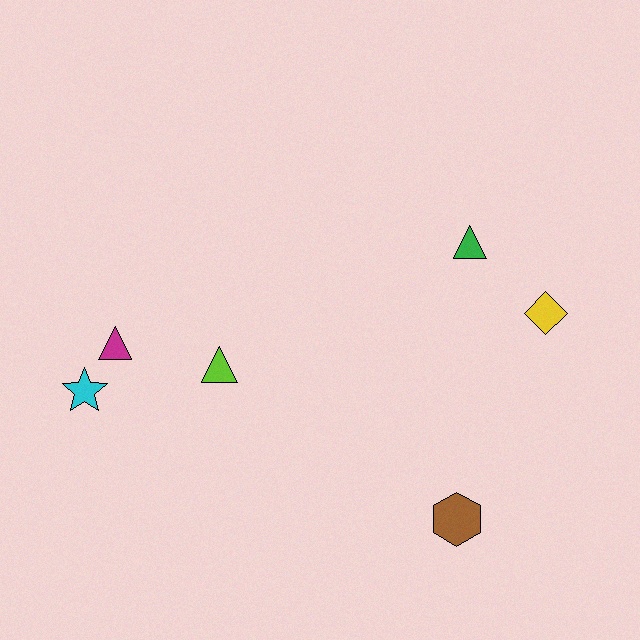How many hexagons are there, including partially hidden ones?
There is 1 hexagon.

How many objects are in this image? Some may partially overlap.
There are 6 objects.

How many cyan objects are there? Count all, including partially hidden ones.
There is 1 cyan object.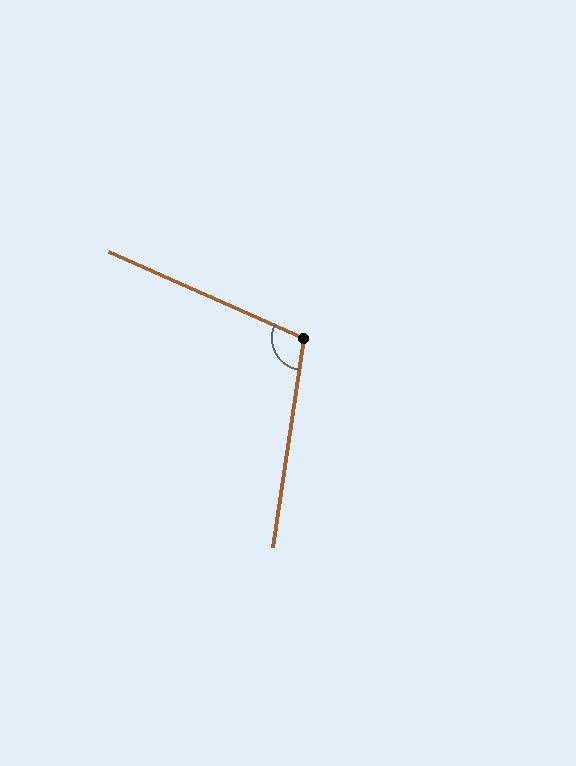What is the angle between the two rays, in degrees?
Approximately 105 degrees.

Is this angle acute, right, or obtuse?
It is obtuse.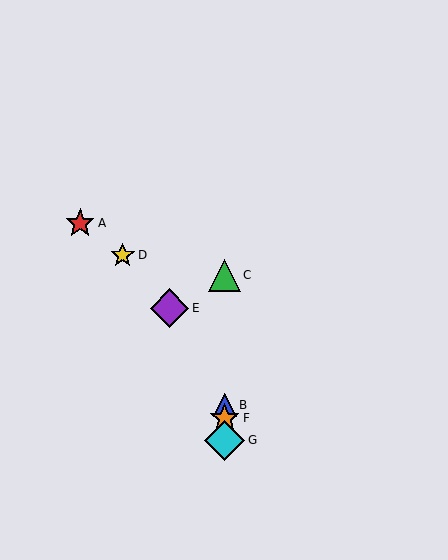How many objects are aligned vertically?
4 objects (B, C, F, G) are aligned vertically.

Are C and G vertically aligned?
Yes, both are at x≈225.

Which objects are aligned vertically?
Objects B, C, F, G are aligned vertically.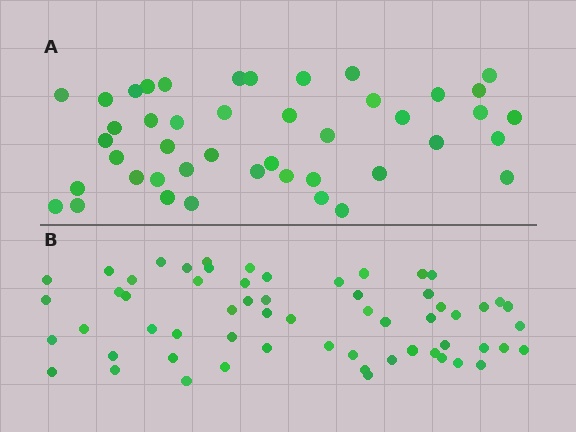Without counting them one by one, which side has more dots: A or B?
Region B (the bottom region) has more dots.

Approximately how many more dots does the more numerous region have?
Region B has approximately 15 more dots than region A.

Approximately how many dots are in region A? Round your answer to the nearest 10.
About 40 dots. (The exact count is 44, which rounds to 40.)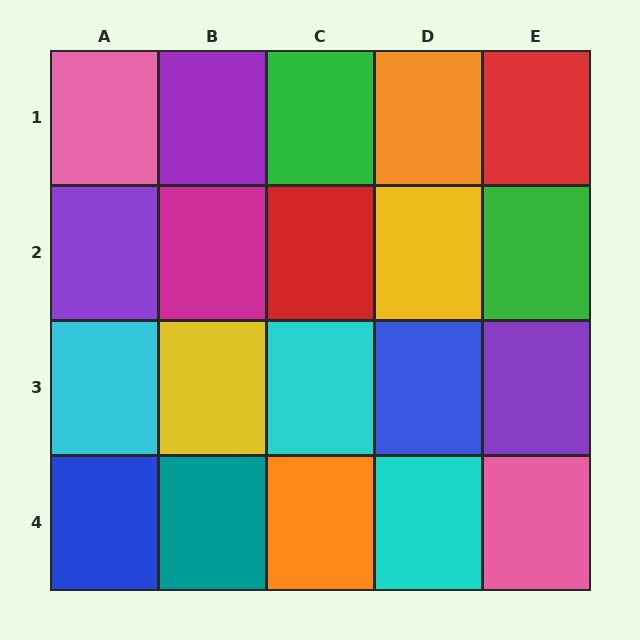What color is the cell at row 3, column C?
Cyan.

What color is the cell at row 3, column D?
Blue.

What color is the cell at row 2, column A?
Purple.